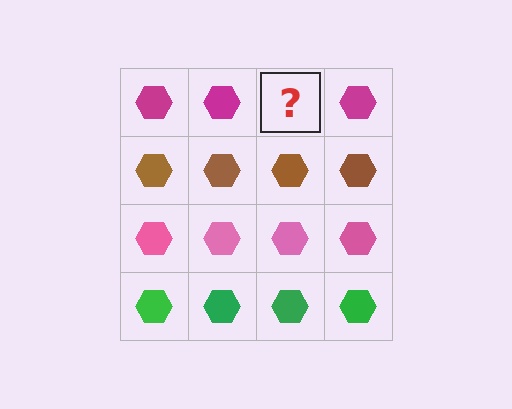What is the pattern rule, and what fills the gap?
The rule is that each row has a consistent color. The gap should be filled with a magenta hexagon.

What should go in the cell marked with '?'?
The missing cell should contain a magenta hexagon.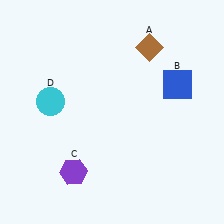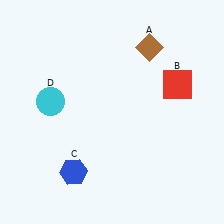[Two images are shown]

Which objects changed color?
B changed from blue to red. C changed from purple to blue.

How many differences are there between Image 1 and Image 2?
There are 2 differences between the two images.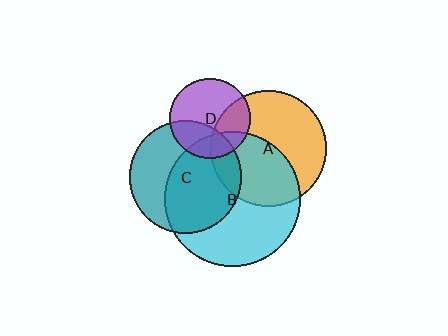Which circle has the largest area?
Circle B (cyan).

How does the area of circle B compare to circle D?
Approximately 2.9 times.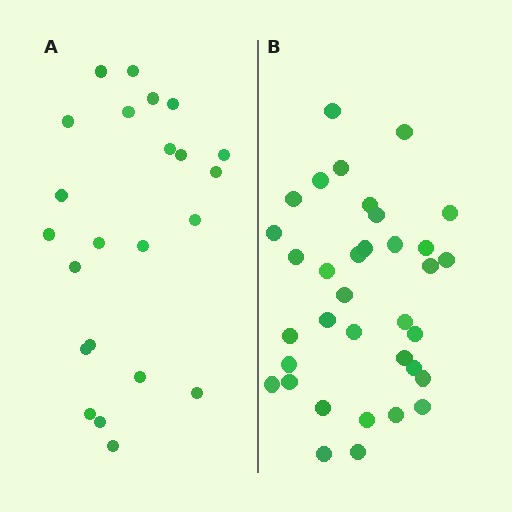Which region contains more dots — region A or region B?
Region B (the right region) has more dots.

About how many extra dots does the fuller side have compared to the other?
Region B has roughly 12 or so more dots than region A.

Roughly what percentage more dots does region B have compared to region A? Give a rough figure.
About 50% more.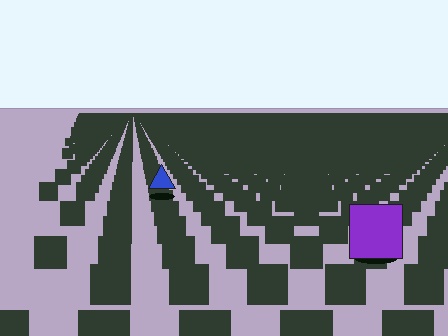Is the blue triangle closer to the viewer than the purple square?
No. The purple square is closer — you can tell from the texture gradient: the ground texture is coarser near it.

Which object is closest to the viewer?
The purple square is closest. The texture marks near it are larger and more spread out.